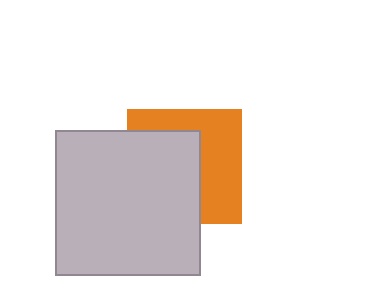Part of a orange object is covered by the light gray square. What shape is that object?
It is a square.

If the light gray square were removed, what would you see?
You would see the complete orange square.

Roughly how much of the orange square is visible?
About half of it is visible (roughly 46%).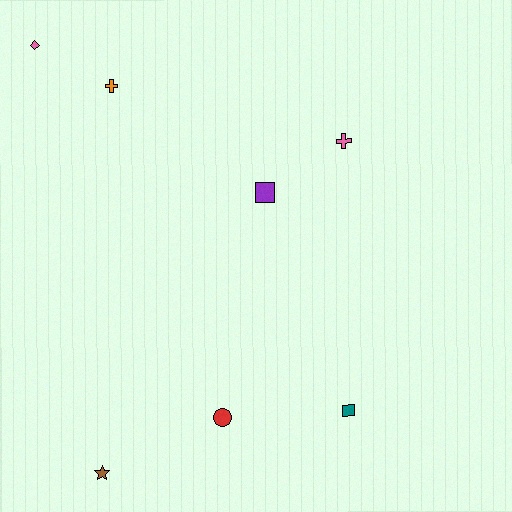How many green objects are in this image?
There are no green objects.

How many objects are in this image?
There are 7 objects.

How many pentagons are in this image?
There are no pentagons.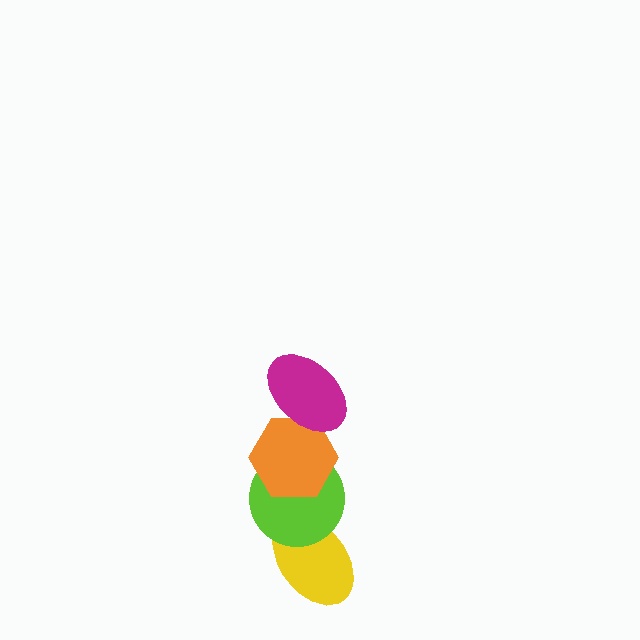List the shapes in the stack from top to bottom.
From top to bottom: the magenta ellipse, the orange hexagon, the lime circle, the yellow ellipse.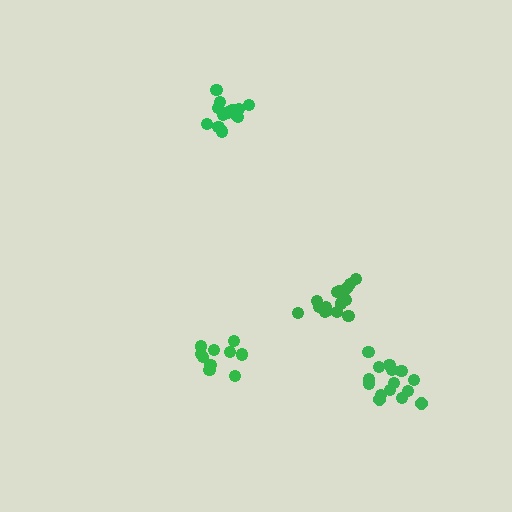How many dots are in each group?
Group 1: 10 dots, Group 2: 16 dots, Group 3: 14 dots, Group 4: 16 dots (56 total).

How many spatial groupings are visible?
There are 4 spatial groupings.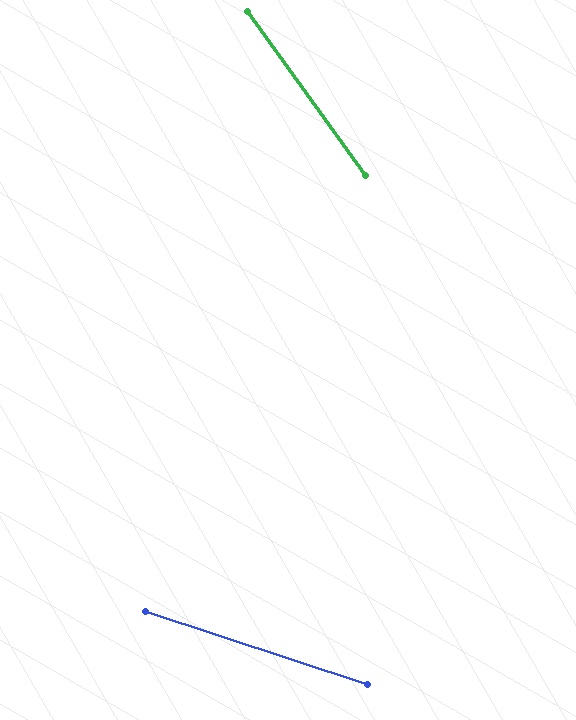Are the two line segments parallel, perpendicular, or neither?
Neither parallel nor perpendicular — they differ by about 36°.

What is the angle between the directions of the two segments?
Approximately 36 degrees.